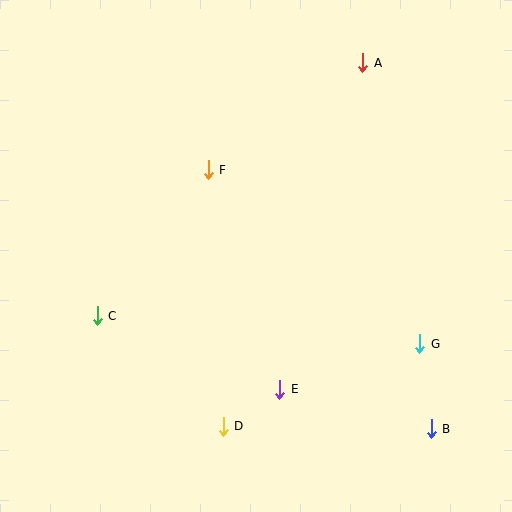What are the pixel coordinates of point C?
Point C is at (97, 316).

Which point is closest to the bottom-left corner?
Point C is closest to the bottom-left corner.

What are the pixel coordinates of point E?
Point E is at (280, 389).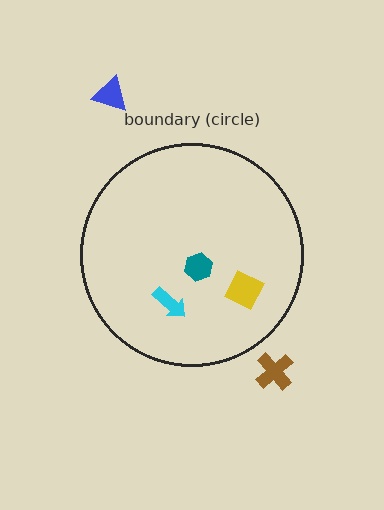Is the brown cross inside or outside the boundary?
Outside.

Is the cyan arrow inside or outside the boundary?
Inside.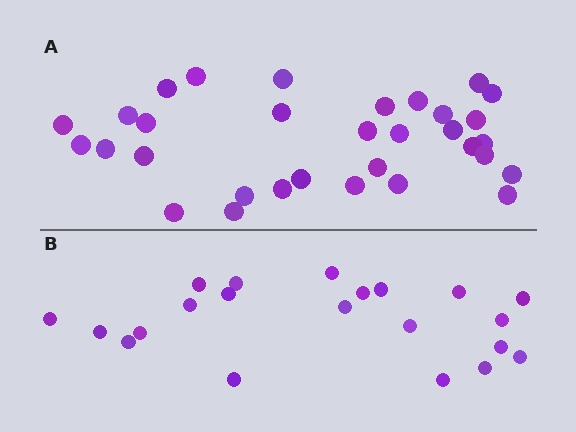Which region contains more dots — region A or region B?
Region A (the top region) has more dots.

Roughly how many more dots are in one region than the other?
Region A has roughly 12 or so more dots than region B.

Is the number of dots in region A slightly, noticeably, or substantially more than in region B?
Region A has substantially more. The ratio is roughly 1.5 to 1.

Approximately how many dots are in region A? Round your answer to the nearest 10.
About 30 dots. (The exact count is 32, which rounds to 30.)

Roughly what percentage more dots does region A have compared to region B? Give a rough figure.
About 50% more.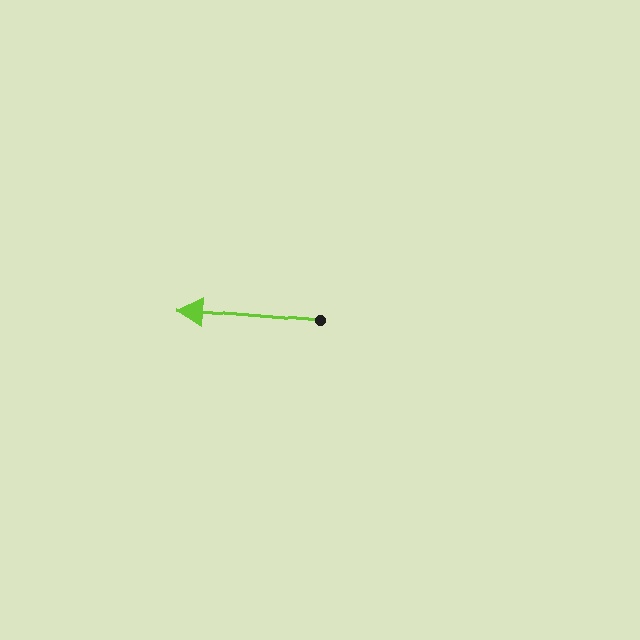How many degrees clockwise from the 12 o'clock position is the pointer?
Approximately 275 degrees.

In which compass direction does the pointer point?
West.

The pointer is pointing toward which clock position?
Roughly 9 o'clock.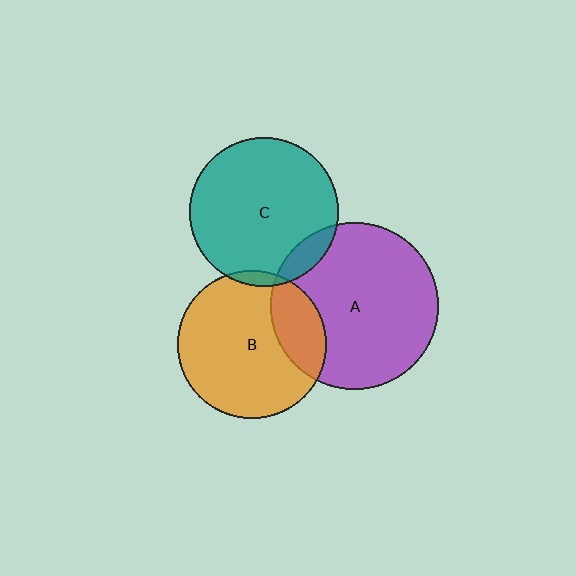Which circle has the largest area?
Circle A (purple).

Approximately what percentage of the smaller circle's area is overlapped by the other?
Approximately 10%.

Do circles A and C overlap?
Yes.